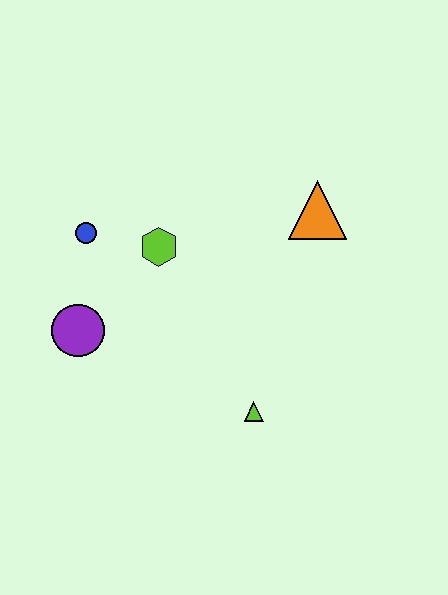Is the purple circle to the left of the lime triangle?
Yes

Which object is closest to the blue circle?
The lime hexagon is closest to the blue circle.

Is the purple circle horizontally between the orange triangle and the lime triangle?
No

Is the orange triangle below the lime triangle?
No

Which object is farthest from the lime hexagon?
The lime triangle is farthest from the lime hexagon.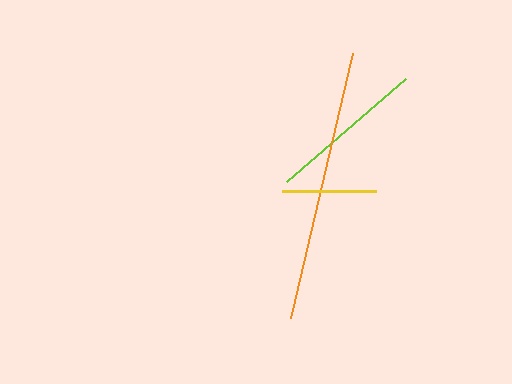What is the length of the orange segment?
The orange segment is approximately 272 pixels long.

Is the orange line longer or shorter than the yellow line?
The orange line is longer than the yellow line.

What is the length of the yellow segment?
The yellow segment is approximately 94 pixels long.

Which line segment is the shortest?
The yellow line is the shortest at approximately 94 pixels.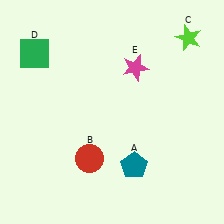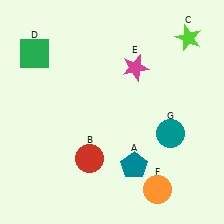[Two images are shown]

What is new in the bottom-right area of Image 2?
An orange circle (F) was added in the bottom-right area of Image 2.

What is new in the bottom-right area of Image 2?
A teal circle (G) was added in the bottom-right area of Image 2.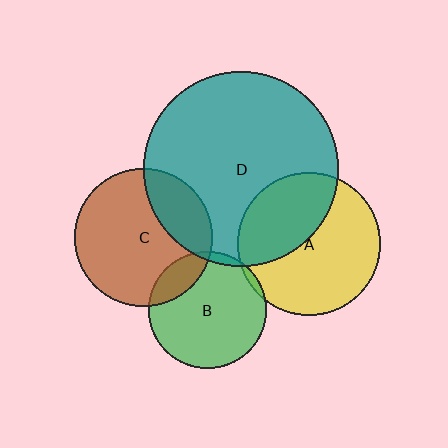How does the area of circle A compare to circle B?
Approximately 1.5 times.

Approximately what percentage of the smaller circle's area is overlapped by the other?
Approximately 5%.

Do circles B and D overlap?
Yes.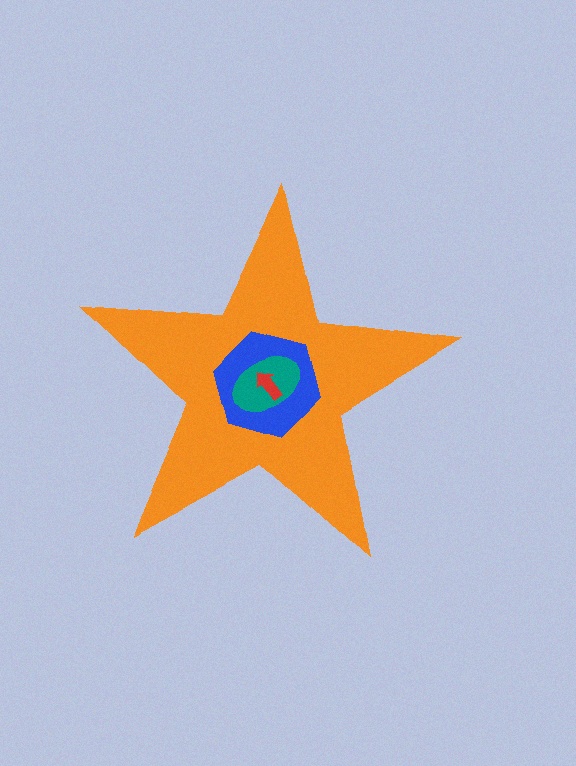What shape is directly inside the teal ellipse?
The red arrow.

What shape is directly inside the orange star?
The blue hexagon.